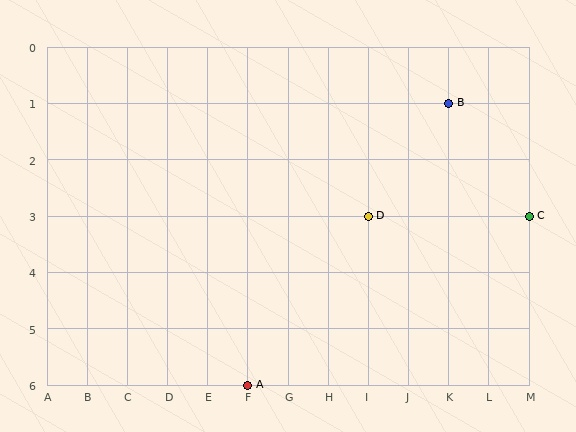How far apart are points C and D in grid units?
Points C and D are 4 columns apart.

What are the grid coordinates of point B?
Point B is at grid coordinates (K, 1).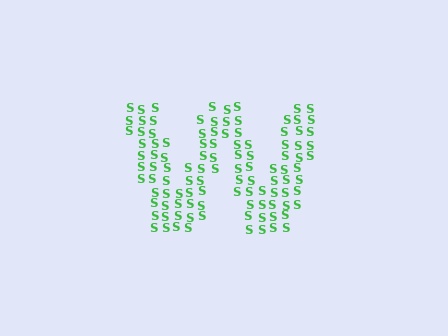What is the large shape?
The large shape is the letter W.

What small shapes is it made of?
It is made of small letter S's.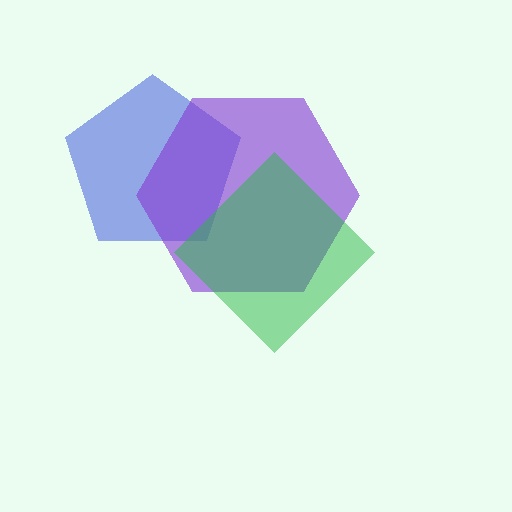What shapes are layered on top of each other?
The layered shapes are: a blue pentagon, a purple hexagon, a green diamond.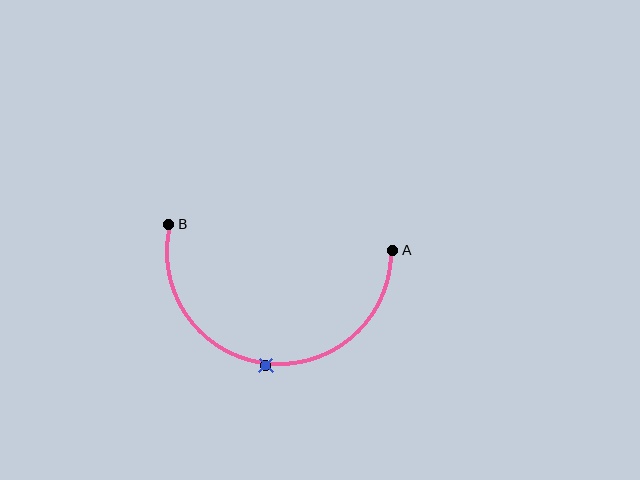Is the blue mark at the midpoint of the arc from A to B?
Yes. The blue mark lies on the arc at equal arc-length from both A and B — it is the arc midpoint.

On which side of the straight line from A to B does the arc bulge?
The arc bulges below the straight line connecting A and B.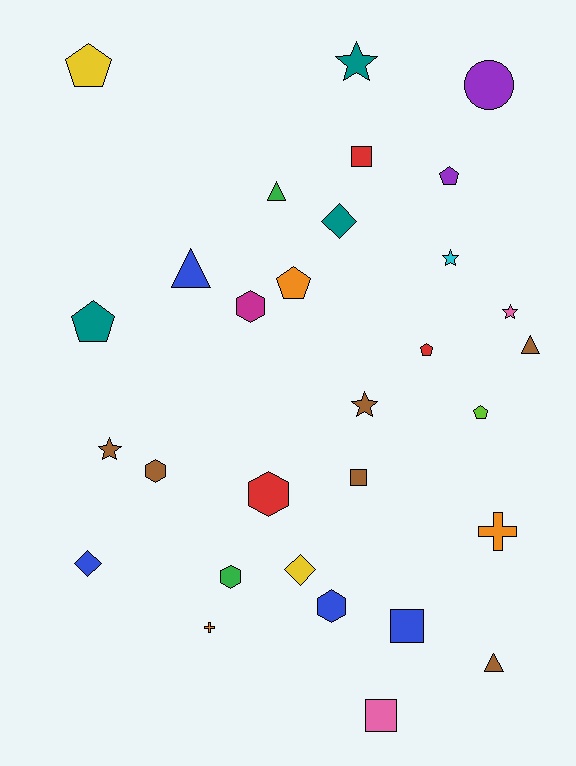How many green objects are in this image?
There are 2 green objects.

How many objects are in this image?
There are 30 objects.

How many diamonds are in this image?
There are 3 diamonds.